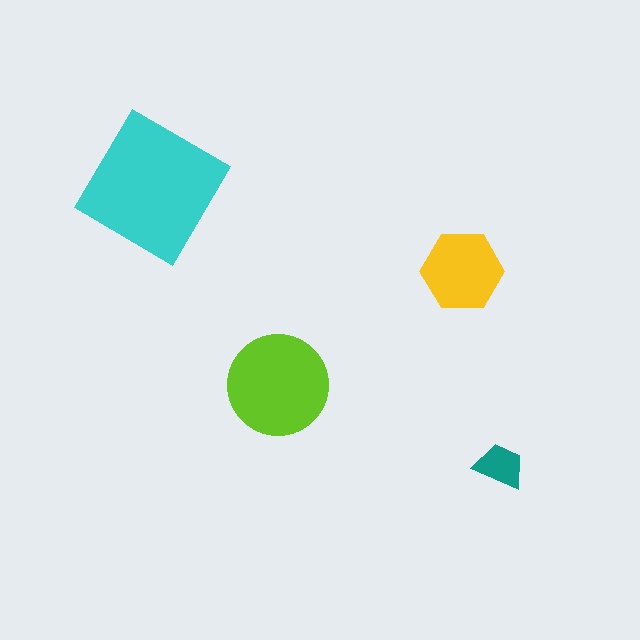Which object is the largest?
The cyan diamond.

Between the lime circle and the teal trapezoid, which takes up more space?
The lime circle.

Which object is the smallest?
The teal trapezoid.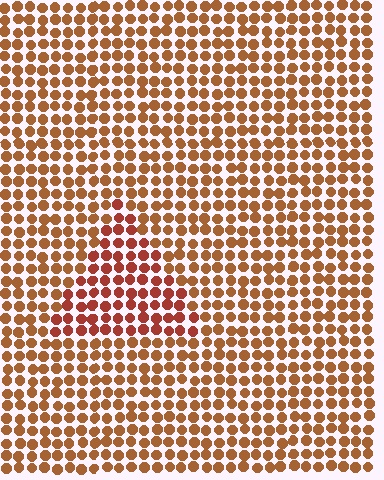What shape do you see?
I see a triangle.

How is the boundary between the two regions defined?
The boundary is defined purely by a slight shift in hue (about 21 degrees). Spacing, size, and orientation are identical on both sides.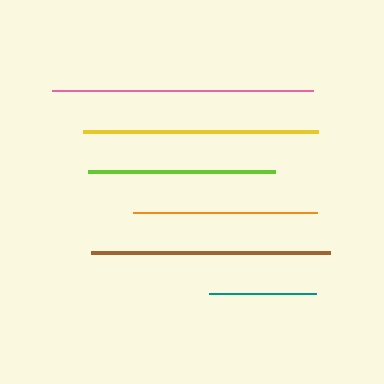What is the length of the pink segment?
The pink segment is approximately 261 pixels long.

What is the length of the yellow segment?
The yellow segment is approximately 236 pixels long.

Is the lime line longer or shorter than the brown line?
The brown line is longer than the lime line.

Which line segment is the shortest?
The teal line is the shortest at approximately 107 pixels.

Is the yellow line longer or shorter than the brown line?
The brown line is longer than the yellow line.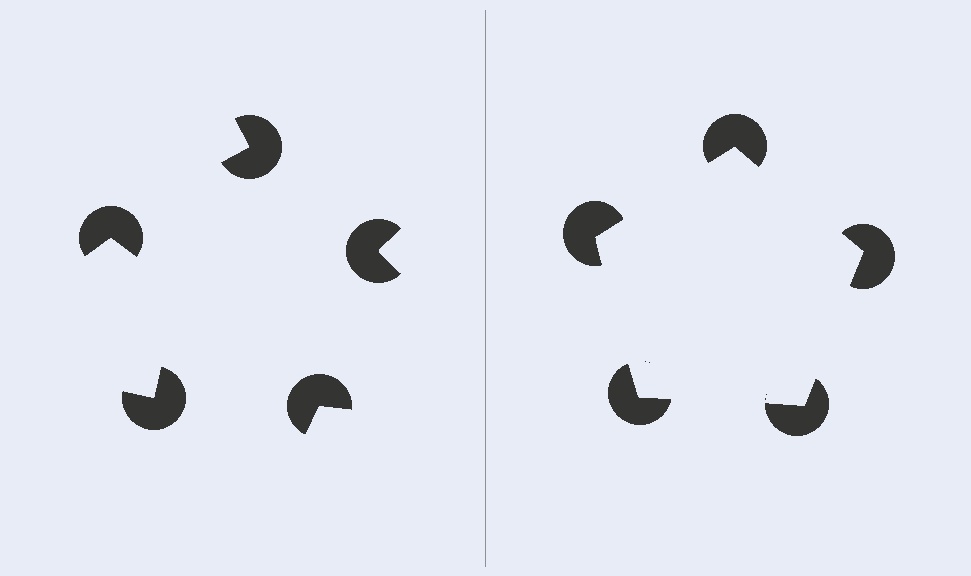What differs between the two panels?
The pac-man discs are positioned identically on both sides; only the wedge orientations differ. On the right they align to a pentagon; on the left they are misaligned.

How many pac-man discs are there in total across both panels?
10 — 5 on each side.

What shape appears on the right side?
An illusory pentagon.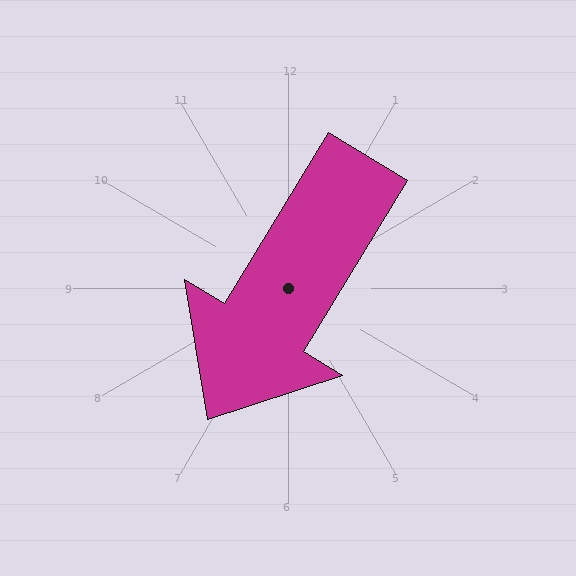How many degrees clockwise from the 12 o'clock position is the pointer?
Approximately 211 degrees.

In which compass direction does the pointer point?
Southwest.